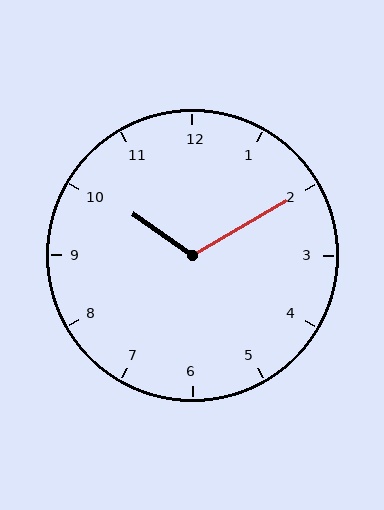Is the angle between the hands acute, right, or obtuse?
It is obtuse.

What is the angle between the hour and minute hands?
Approximately 115 degrees.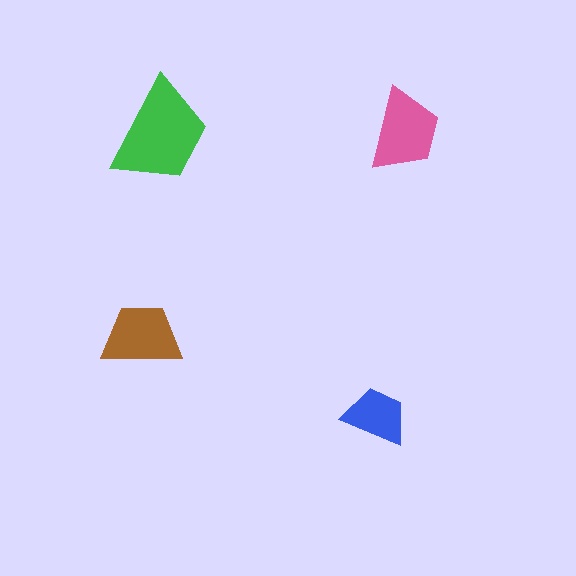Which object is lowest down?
The blue trapezoid is bottommost.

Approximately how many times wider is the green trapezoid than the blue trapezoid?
About 1.5 times wider.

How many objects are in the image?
There are 4 objects in the image.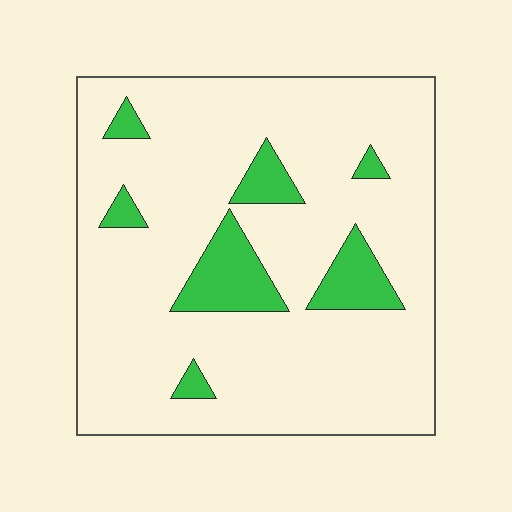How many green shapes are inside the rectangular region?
7.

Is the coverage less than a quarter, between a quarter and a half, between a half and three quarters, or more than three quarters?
Less than a quarter.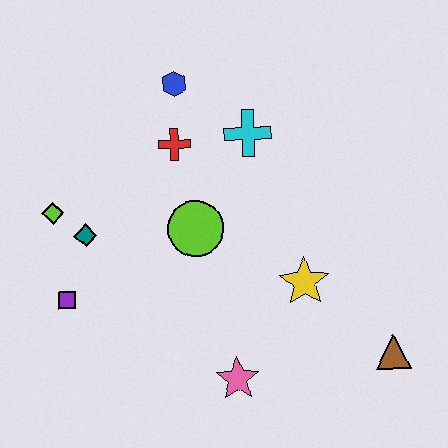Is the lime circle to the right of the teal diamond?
Yes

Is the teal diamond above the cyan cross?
No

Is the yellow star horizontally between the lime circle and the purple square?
No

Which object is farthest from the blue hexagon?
The brown triangle is farthest from the blue hexagon.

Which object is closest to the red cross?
The blue hexagon is closest to the red cross.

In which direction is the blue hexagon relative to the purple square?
The blue hexagon is above the purple square.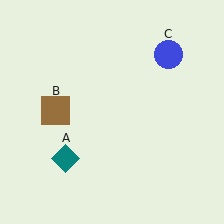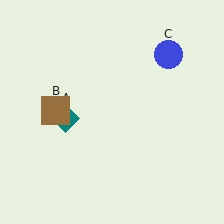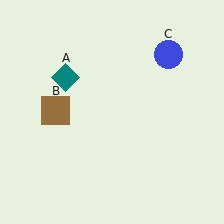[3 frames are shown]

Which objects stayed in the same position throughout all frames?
Brown square (object B) and blue circle (object C) remained stationary.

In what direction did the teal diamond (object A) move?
The teal diamond (object A) moved up.